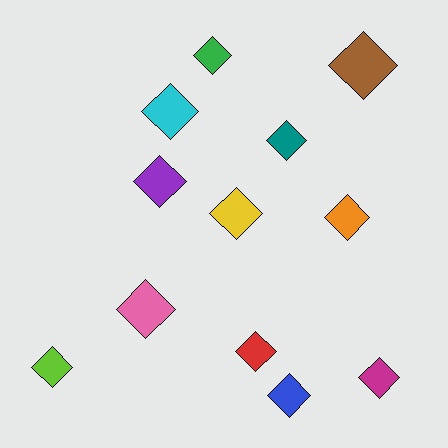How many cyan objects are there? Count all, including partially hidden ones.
There is 1 cyan object.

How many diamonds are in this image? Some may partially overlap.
There are 12 diamonds.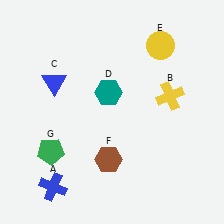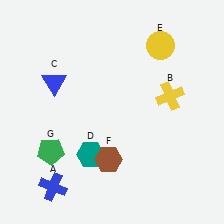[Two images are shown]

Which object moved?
The teal hexagon (D) moved down.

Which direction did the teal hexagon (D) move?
The teal hexagon (D) moved down.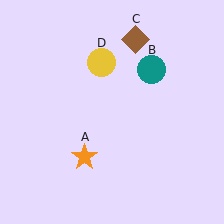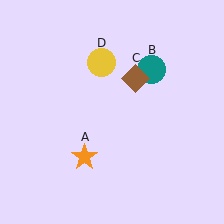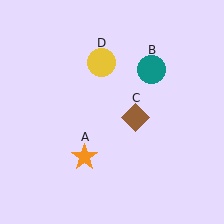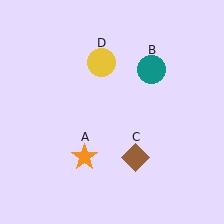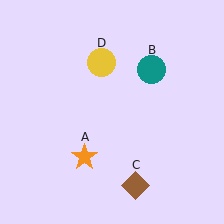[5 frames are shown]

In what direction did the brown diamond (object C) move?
The brown diamond (object C) moved down.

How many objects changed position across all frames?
1 object changed position: brown diamond (object C).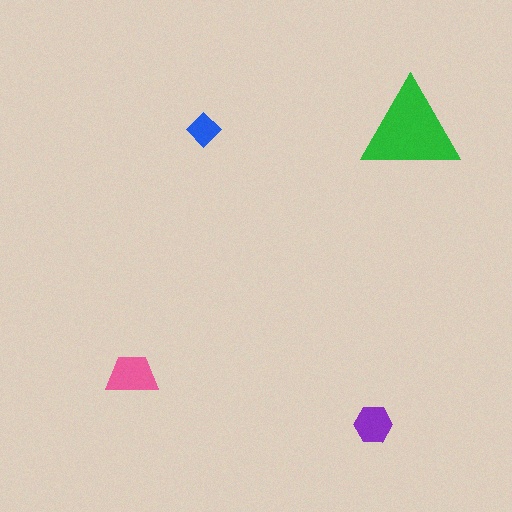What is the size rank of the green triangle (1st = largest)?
1st.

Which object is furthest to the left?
The pink trapezoid is leftmost.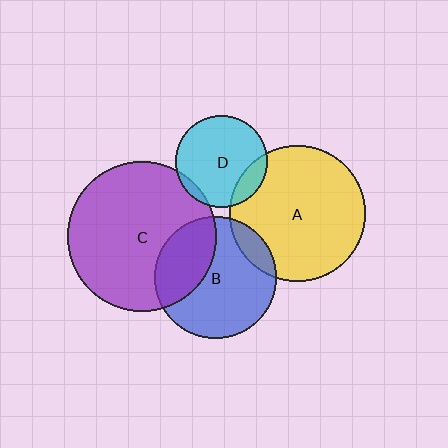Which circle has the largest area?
Circle C (purple).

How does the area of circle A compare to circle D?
Approximately 2.2 times.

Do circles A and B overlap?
Yes.